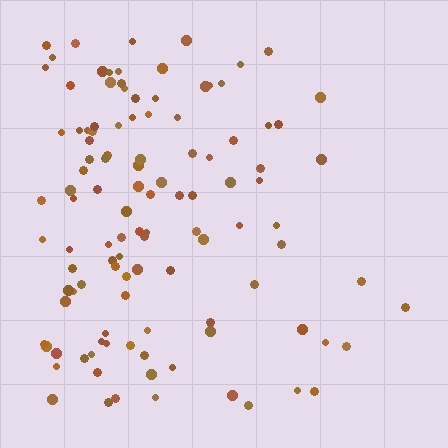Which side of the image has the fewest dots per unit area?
The right.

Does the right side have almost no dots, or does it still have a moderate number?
Still a moderate number, just noticeably fewer than the left.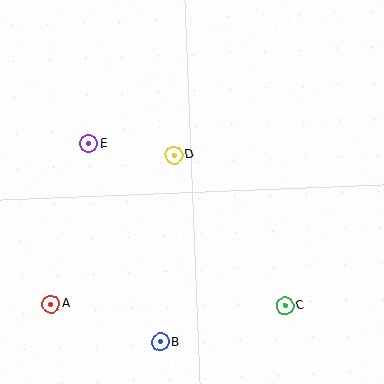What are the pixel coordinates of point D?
Point D is at (174, 155).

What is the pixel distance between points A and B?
The distance between A and B is 116 pixels.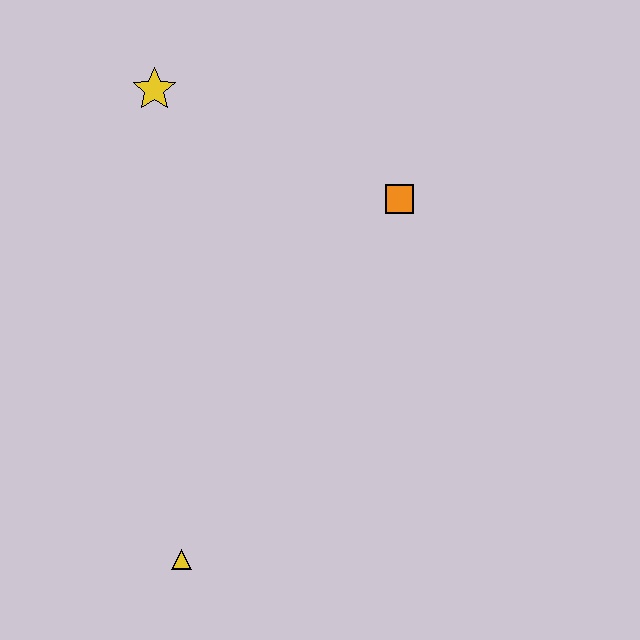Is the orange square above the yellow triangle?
Yes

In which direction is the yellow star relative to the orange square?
The yellow star is to the left of the orange square.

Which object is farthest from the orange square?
The yellow triangle is farthest from the orange square.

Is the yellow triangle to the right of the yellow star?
Yes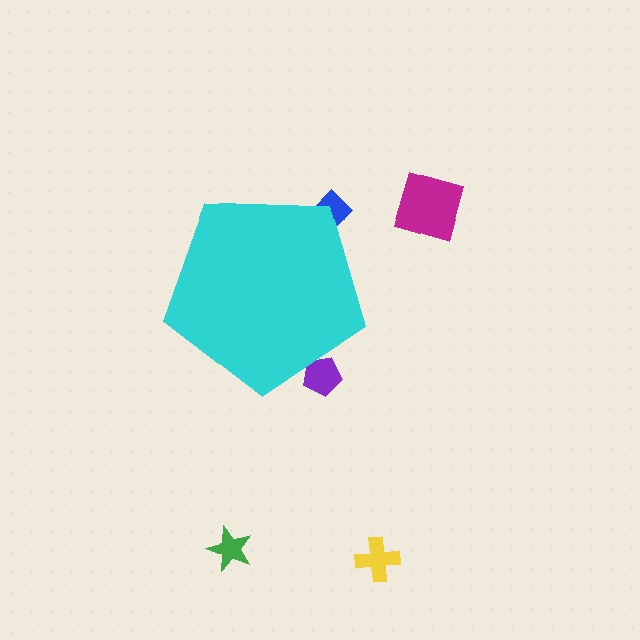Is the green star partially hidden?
No, the green star is fully visible.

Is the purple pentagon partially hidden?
Yes, the purple pentagon is partially hidden behind the cyan pentagon.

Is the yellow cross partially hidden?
No, the yellow cross is fully visible.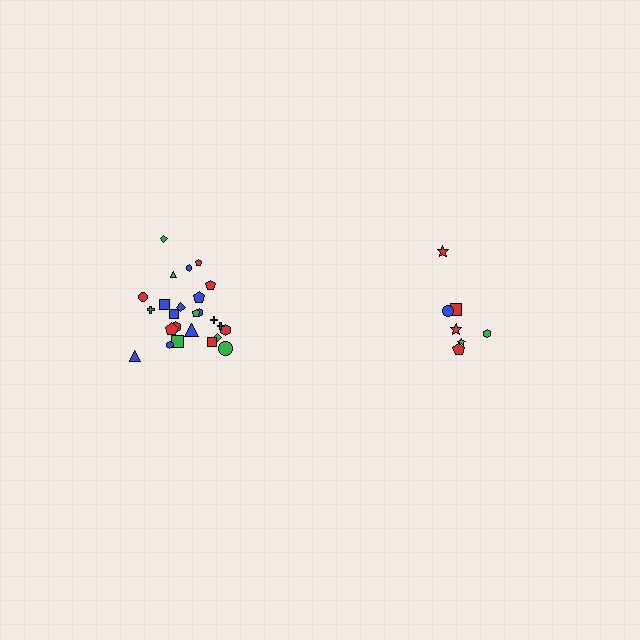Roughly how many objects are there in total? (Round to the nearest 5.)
Roughly 30 objects in total.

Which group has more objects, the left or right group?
The left group.